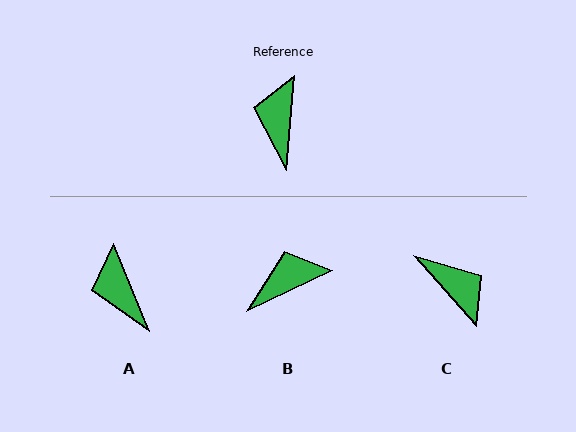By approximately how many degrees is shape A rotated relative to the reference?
Approximately 27 degrees counter-clockwise.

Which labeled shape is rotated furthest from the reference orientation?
C, about 133 degrees away.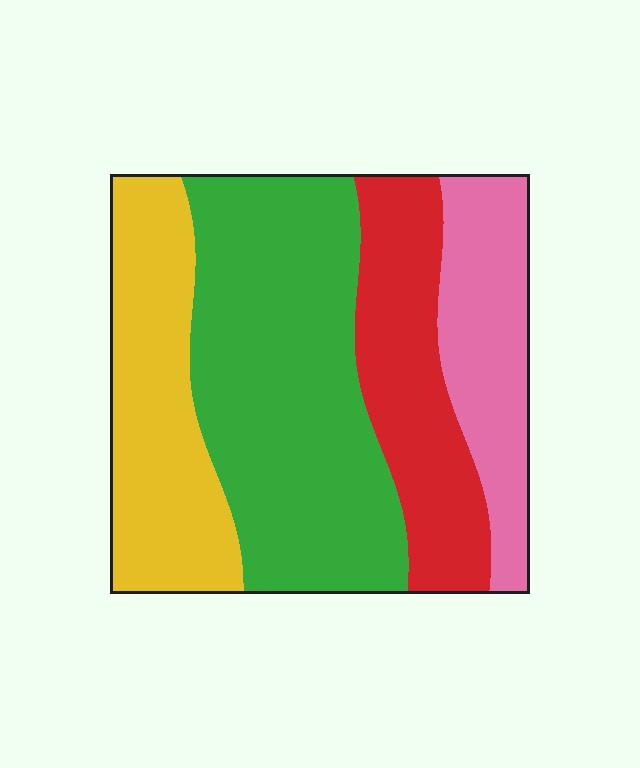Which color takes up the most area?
Green, at roughly 40%.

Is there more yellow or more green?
Green.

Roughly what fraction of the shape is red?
Red covers about 20% of the shape.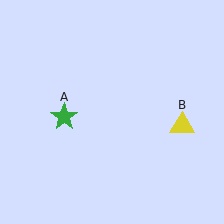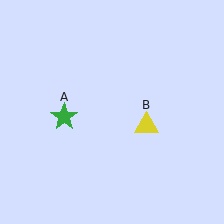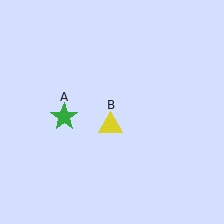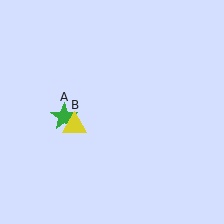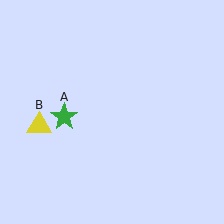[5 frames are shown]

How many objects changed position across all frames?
1 object changed position: yellow triangle (object B).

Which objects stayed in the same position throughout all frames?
Green star (object A) remained stationary.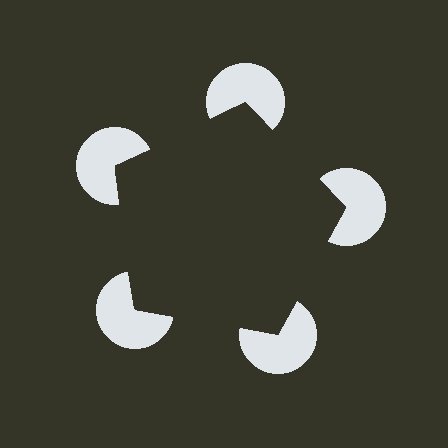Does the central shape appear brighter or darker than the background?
It typically appears slightly darker than the background, even though no actual brightness change is drawn.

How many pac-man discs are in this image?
There are 5 — one at each vertex of the illusory pentagon.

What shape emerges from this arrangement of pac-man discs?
An illusory pentagon — its edges are inferred from the aligned wedge cuts in the pac-man discs, not physically drawn.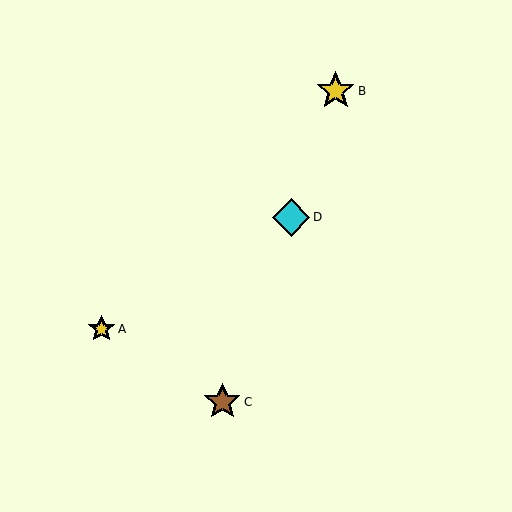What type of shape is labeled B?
Shape B is a yellow star.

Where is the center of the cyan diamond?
The center of the cyan diamond is at (291, 217).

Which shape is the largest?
The yellow star (labeled B) is the largest.